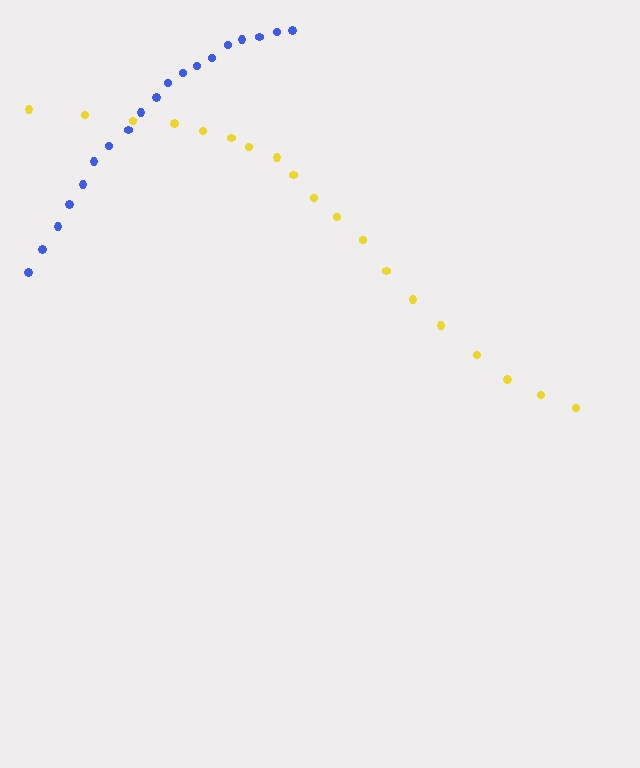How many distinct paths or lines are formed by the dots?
There are 2 distinct paths.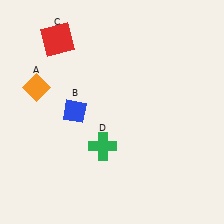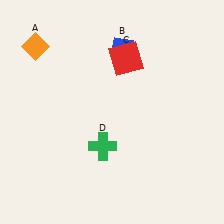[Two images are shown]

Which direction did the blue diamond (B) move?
The blue diamond (B) moved up.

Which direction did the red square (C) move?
The red square (C) moved right.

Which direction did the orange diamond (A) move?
The orange diamond (A) moved up.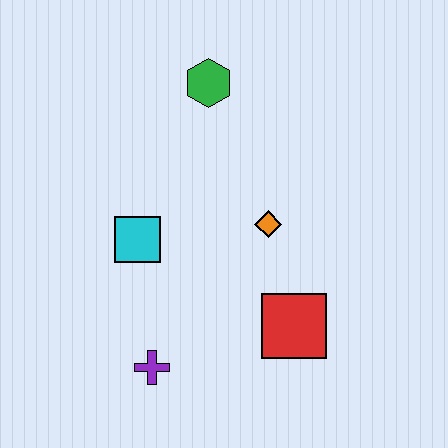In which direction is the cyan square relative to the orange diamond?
The cyan square is to the left of the orange diamond.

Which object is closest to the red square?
The orange diamond is closest to the red square.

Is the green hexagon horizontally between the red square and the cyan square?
Yes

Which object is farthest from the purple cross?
The green hexagon is farthest from the purple cross.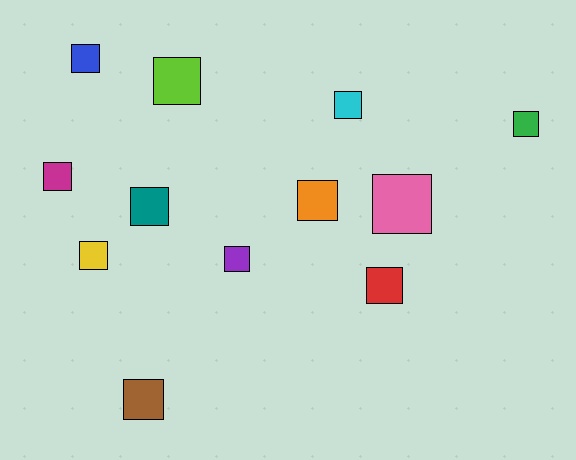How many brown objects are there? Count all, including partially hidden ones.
There is 1 brown object.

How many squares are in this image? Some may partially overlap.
There are 12 squares.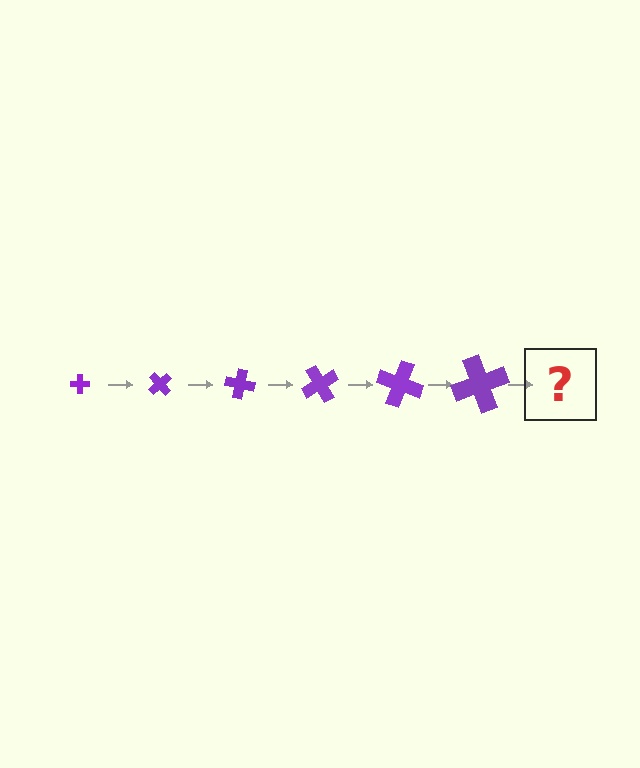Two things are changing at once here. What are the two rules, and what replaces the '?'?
The two rules are that the cross grows larger each step and it rotates 50 degrees each step. The '?' should be a cross, larger than the previous one and rotated 300 degrees from the start.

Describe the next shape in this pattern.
It should be a cross, larger than the previous one and rotated 300 degrees from the start.